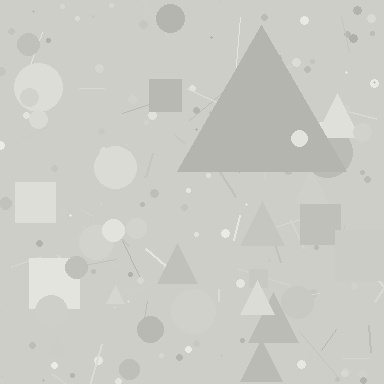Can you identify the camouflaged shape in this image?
The camouflaged shape is a triangle.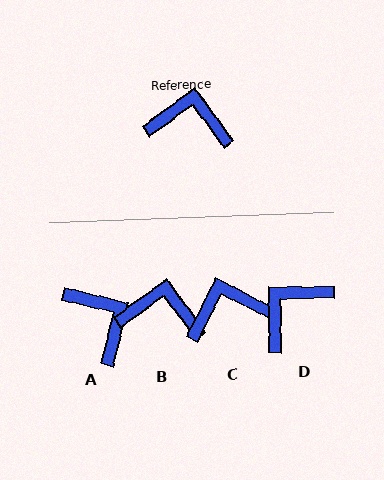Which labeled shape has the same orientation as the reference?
B.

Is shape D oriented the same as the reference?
No, it is off by about 54 degrees.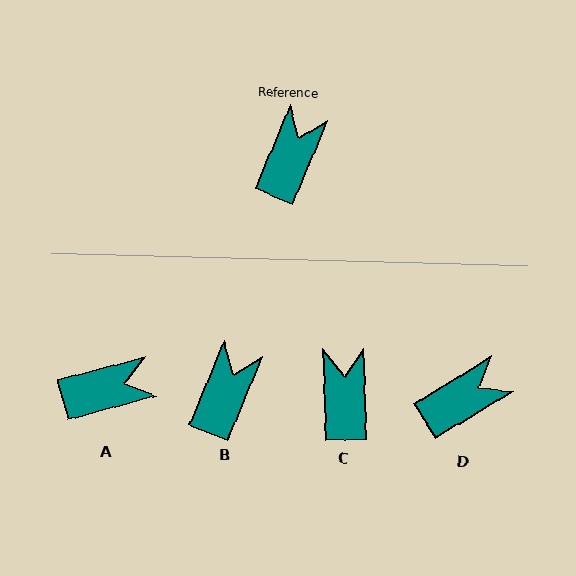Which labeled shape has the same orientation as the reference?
B.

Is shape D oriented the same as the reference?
No, it is off by about 36 degrees.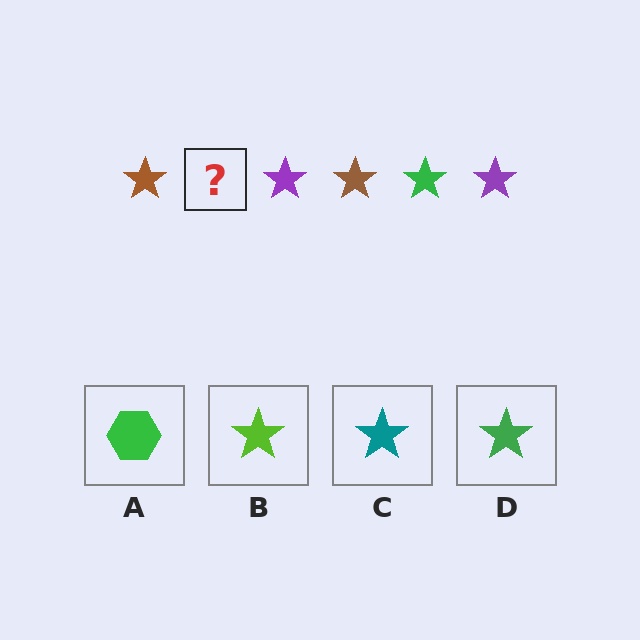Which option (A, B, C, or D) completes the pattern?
D.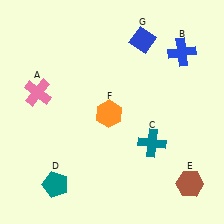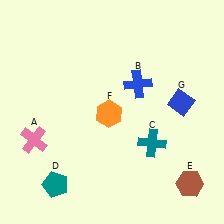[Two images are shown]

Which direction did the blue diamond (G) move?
The blue diamond (G) moved down.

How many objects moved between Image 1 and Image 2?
3 objects moved between the two images.